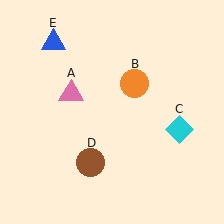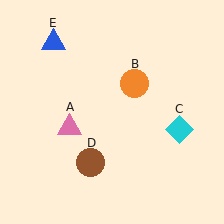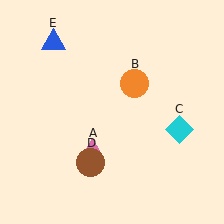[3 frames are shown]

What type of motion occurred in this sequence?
The pink triangle (object A) rotated counterclockwise around the center of the scene.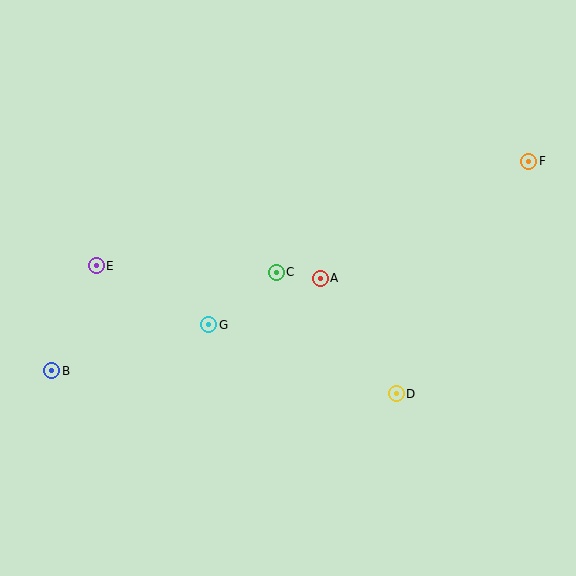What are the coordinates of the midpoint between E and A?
The midpoint between E and A is at (208, 272).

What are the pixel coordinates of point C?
Point C is at (276, 272).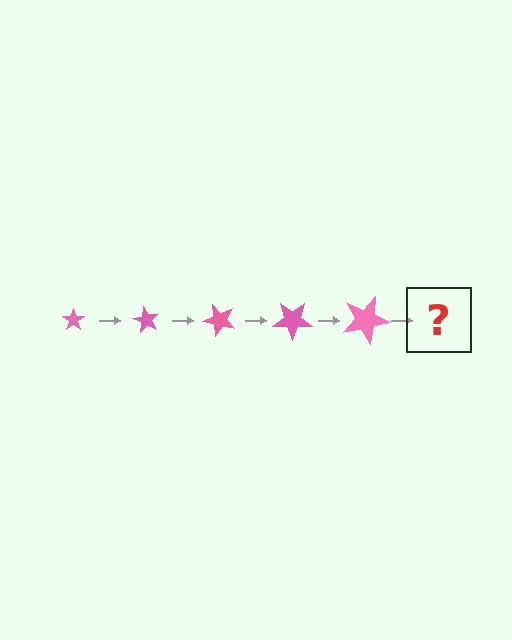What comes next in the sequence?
The next element should be a star, larger than the previous one and rotated 300 degrees from the start.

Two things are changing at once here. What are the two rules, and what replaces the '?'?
The two rules are that the star grows larger each step and it rotates 60 degrees each step. The '?' should be a star, larger than the previous one and rotated 300 degrees from the start.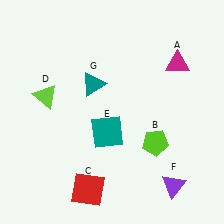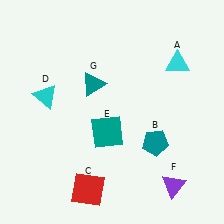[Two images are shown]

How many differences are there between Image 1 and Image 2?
There are 3 differences between the two images.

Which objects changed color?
A changed from magenta to cyan. B changed from lime to teal. D changed from lime to cyan.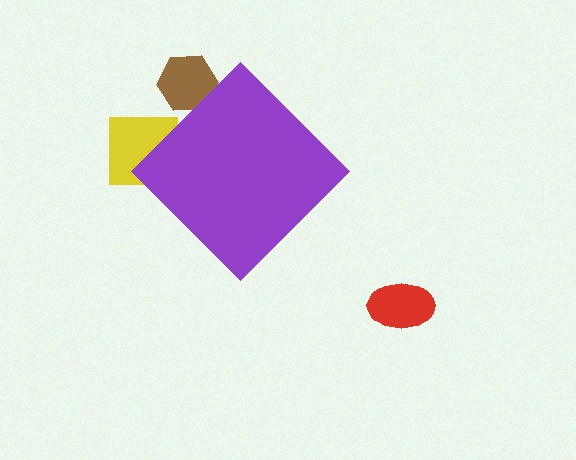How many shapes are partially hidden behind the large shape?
2 shapes are partially hidden.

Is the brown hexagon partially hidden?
Yes, the brown hexagon is partially hidden behind the purple diamond.